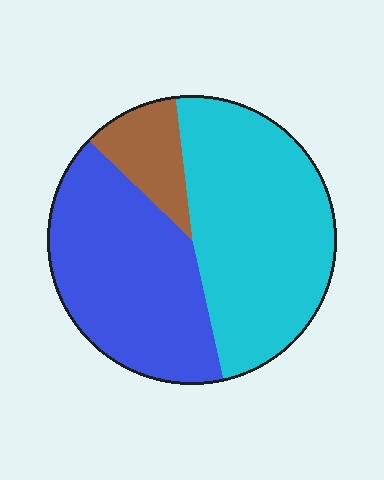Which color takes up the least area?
Brown, at roughly 10%.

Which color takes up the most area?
Cyan, at roughly 50%.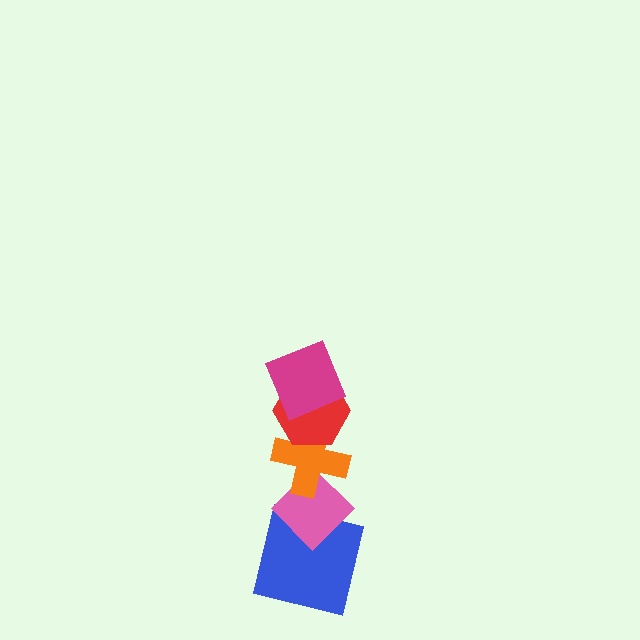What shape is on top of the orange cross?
The red hexagon is on top of the orange cross.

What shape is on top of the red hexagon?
The magenta square is on top of the red hexagon.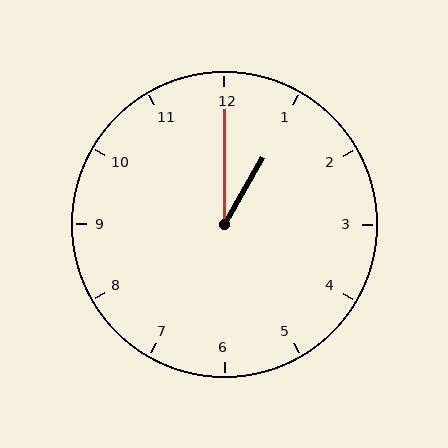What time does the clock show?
1:00.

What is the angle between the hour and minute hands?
Approximately 30 degrees.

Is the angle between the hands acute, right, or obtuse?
It is acute.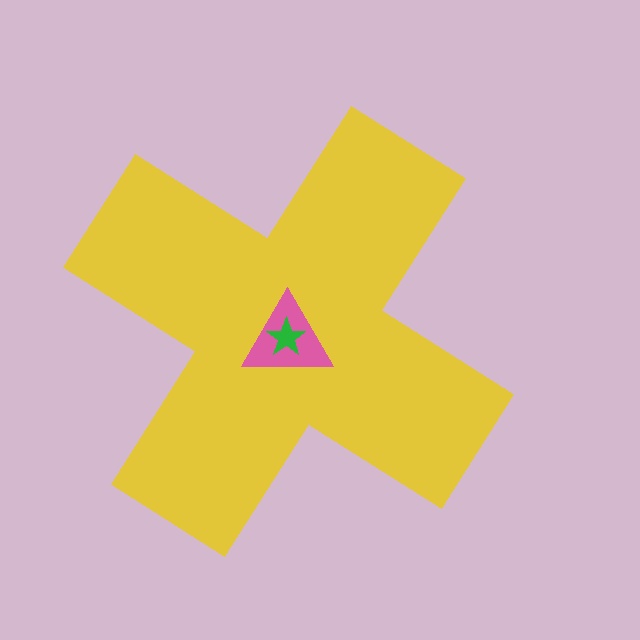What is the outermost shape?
The yellow cross.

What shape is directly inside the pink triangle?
The green star.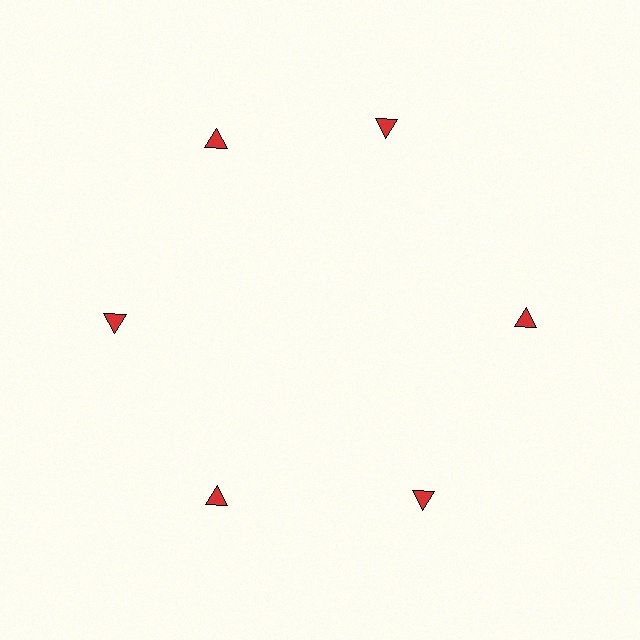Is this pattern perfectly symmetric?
No. The 6 red triangles are arranged in a ring, but one element near the 1 o'clock position is rotated out of alignment along the ring, breaking the 6-fold rotational symmetry.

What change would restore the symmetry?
The symmetry would be restored by rotating it back into even spacing with its neighbors so that all 6 triangles sit at equal angles and equal distance from the center.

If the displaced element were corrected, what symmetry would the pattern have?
It would have 6-fold rotational symmetry — the pattern would map onto itself every 60 degrees.